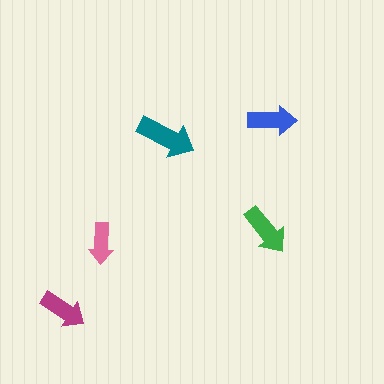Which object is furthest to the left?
The magenta arrow is leftmost.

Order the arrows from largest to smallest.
the teal one, the green one, the blue one, the magenta one, the pink one.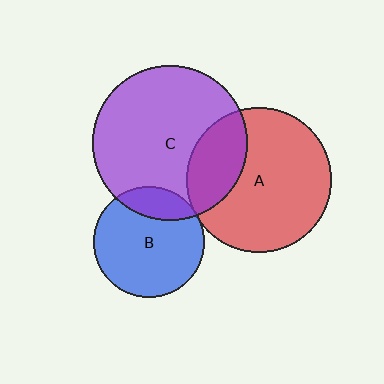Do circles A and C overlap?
Yes.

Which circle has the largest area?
Circle C (purple).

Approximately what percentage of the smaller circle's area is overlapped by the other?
Approximately 25%.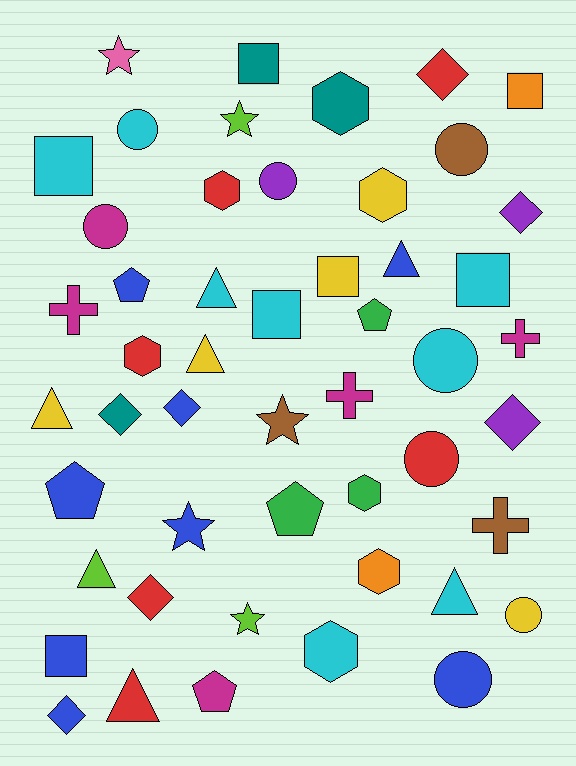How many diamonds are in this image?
There are 7 diamonds.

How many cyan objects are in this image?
There are 8 cyan objects.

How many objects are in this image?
There are 50 objects.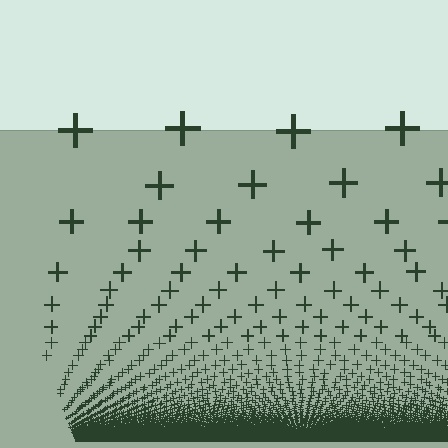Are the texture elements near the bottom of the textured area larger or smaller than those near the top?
Smaller. The gradient is inverted — elements near the bottom are smaller and denser.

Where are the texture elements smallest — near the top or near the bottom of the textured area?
Near the bottom.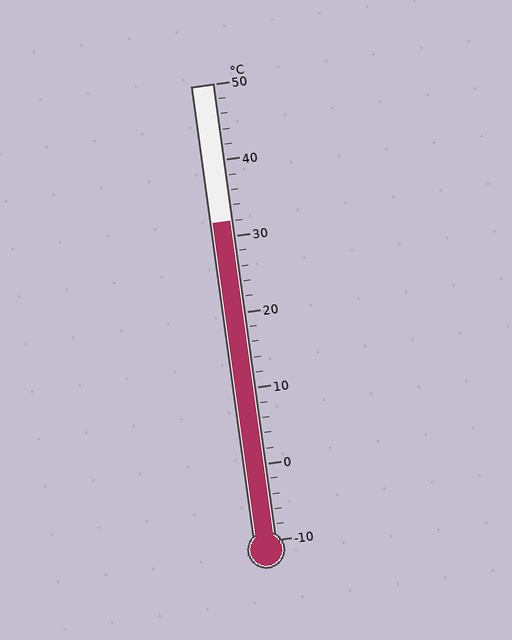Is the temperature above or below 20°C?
The temperature is above 20°C.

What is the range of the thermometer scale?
The thermometer scale ranges from -10°C to 50°C.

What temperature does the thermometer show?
The thermometer shows approximately 32°C.